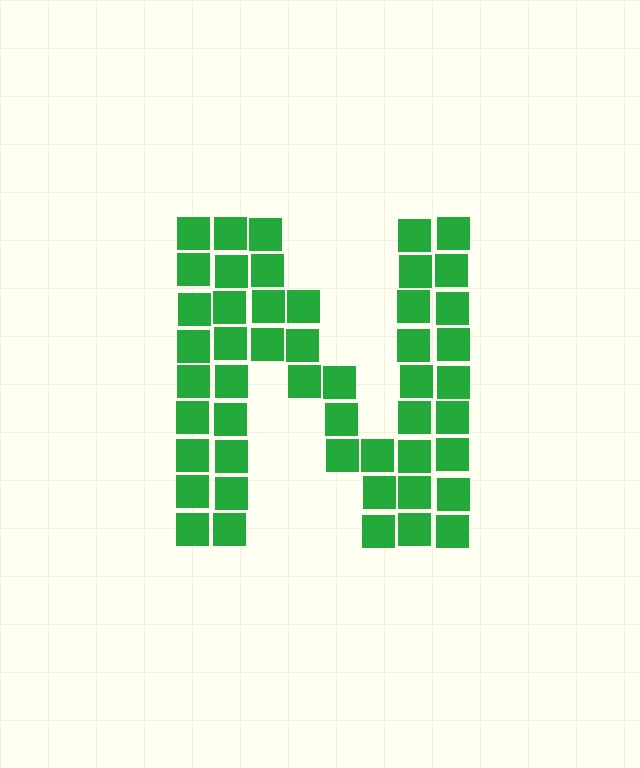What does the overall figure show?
The overall figure shows the letter N.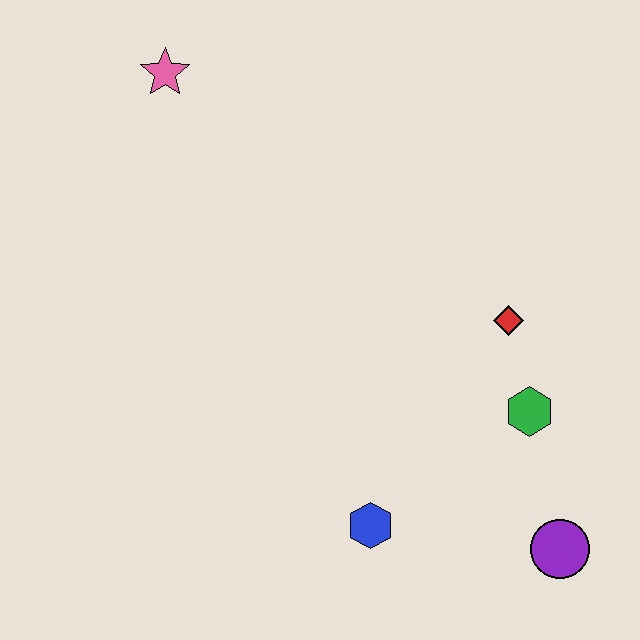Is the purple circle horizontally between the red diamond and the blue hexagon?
No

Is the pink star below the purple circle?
No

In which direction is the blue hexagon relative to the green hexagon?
The blue hexagon is to the left of the green hexagon.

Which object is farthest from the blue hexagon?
The pink star is farthest from the blue hexagon.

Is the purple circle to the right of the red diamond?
Yes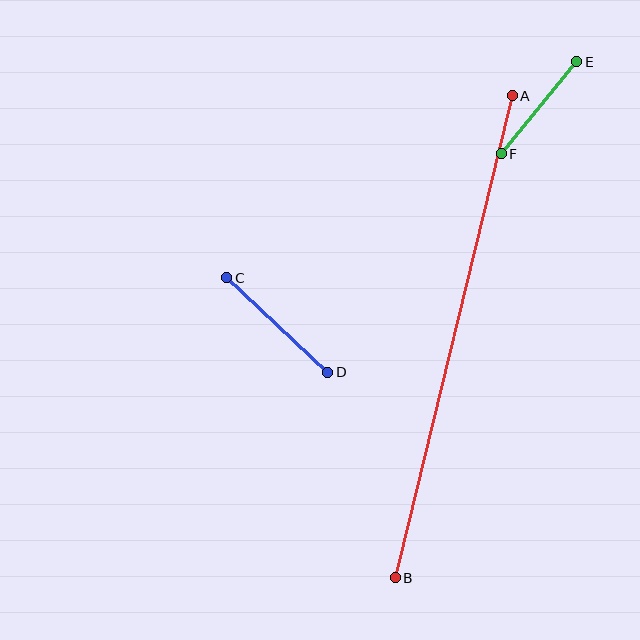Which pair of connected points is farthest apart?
Points A and B are farthest apart.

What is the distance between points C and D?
The distance is approximately 138 pixels.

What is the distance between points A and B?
The distance is approximately 496 pixels.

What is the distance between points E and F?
The distance is approximately 119 pixels.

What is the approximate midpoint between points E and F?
The midpoint is at approximately (539, 108) pixels.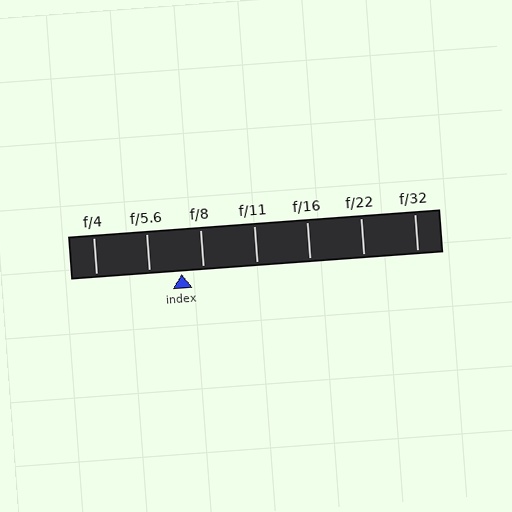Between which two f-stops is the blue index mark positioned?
The index mark is between f/5.6 and f/8.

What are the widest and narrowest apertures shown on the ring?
The widest aperture shown is f/4 and the narrowest is f/32.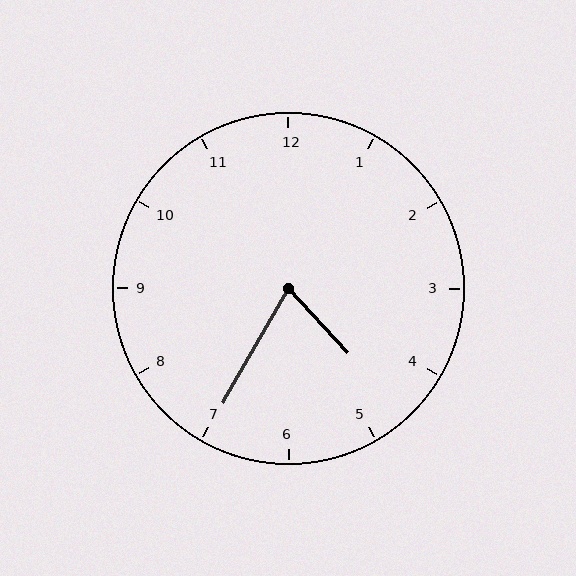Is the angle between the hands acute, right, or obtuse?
It is acute.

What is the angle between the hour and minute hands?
Approximately 72 degrees.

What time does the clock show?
4:35.